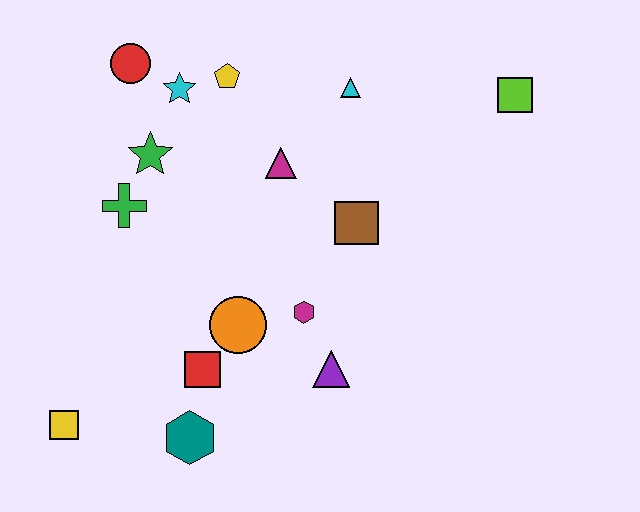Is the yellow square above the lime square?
No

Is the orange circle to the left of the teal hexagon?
No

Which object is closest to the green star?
The green cross is closest to the green star.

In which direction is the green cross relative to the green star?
The green cross is below the green star.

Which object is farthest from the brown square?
The yellow square is farthest from the brown square.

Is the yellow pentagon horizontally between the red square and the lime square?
Yes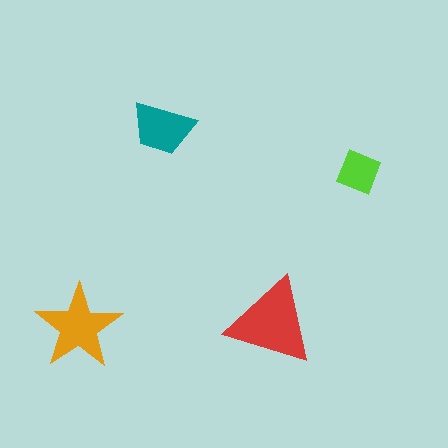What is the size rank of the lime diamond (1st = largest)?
4th.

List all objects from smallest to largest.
The lime diamond, the teal trapezoid, the orange star, the red triangle.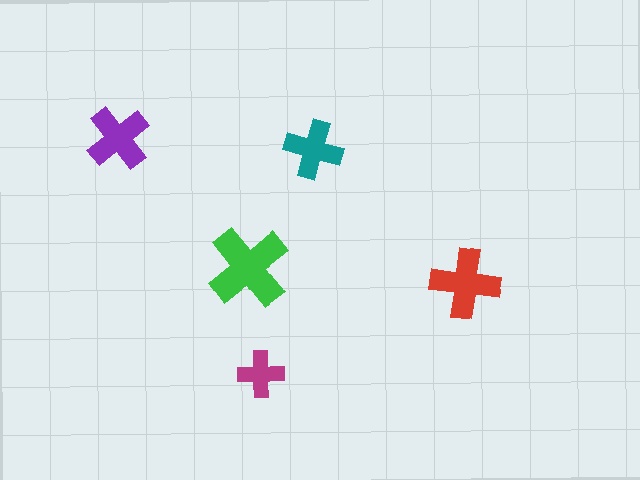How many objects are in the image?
There are 5 objects in the image.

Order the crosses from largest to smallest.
the green one, the red one, the purple one, the teal one, the magenta one.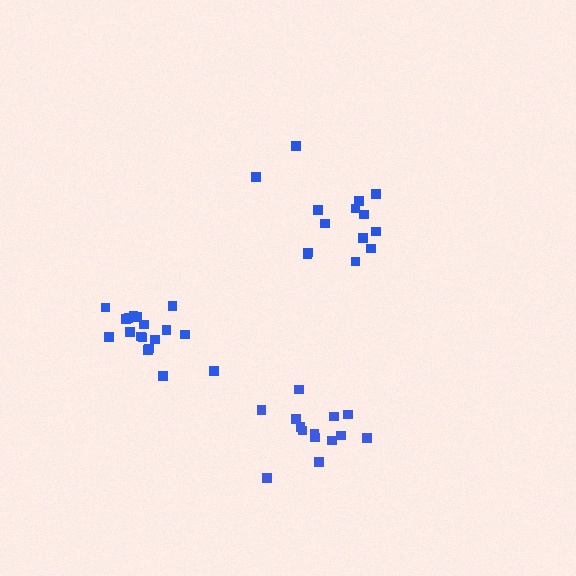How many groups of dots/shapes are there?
There are 3 groups.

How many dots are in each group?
Group 1: 14 dots, Group 2: 18 dots, Group 3: 14 dots (46 total).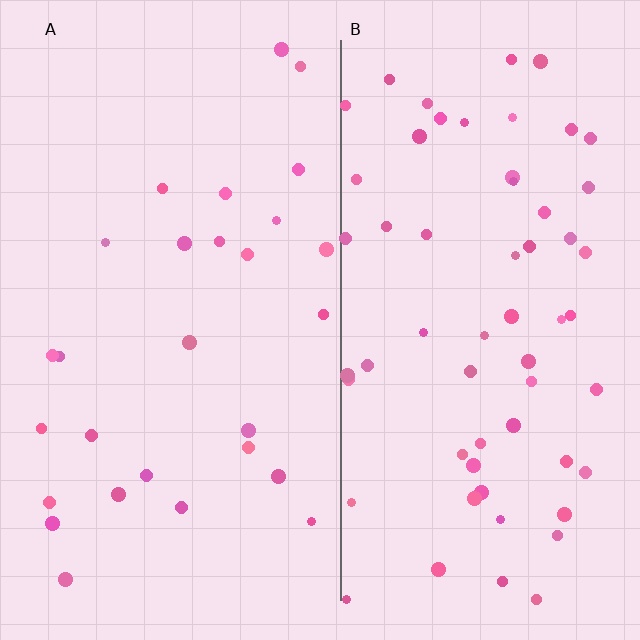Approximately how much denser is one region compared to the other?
Approximately 2.2× — region B over region A.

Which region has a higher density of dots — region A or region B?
B (the right).